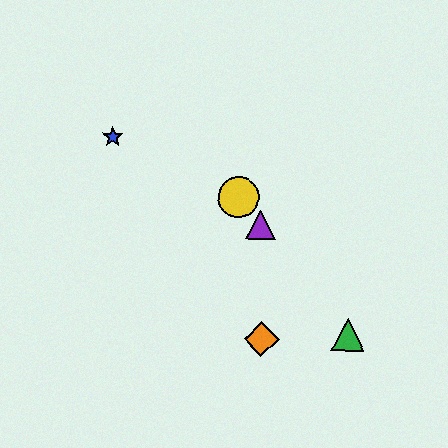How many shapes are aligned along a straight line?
4 shapes (the red diamond, the green triangle, the yellow circle, the purple triangle) are aligned along a straight line.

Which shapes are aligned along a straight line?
The red diamond, the green triangle, the yellow circle, the purple triangle are aligned along a straight line.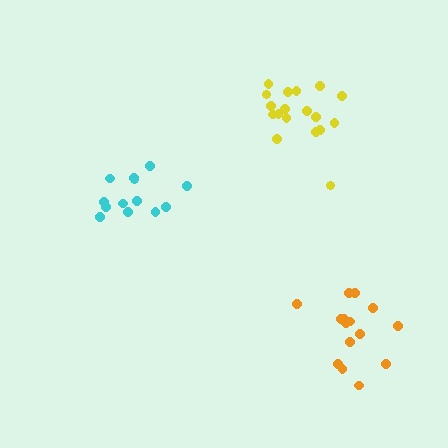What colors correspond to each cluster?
The clusters are colored: yellow, cyan, orange.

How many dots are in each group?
Group 1: 18 dots, Group 2: 13 dots, Group 3: 15 dots (46 total).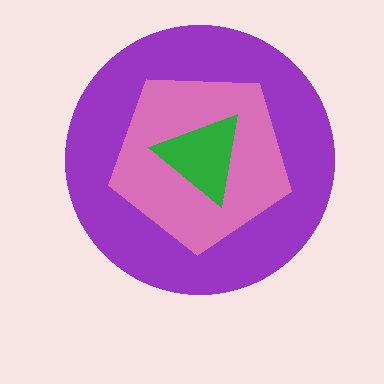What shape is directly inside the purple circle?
The pink pentagon.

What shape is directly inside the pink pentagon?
The green triangle.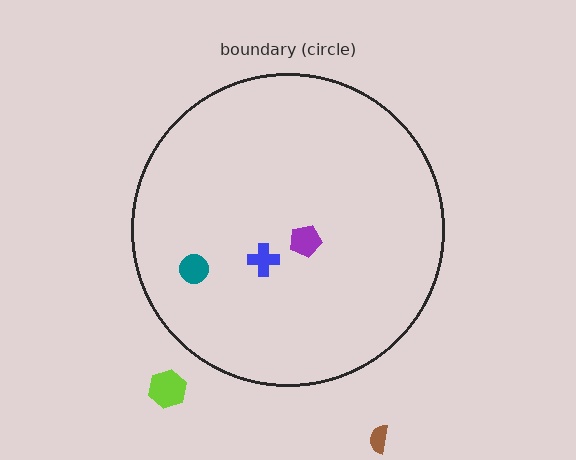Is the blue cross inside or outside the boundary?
Inside.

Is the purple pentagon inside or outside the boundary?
Inside.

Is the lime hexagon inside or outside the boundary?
Outside.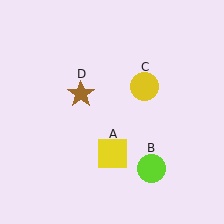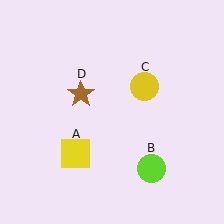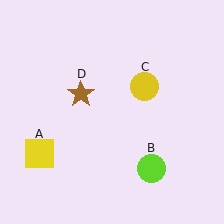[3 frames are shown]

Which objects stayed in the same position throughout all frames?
Lime circle (object B) and yellow circle (object C) and brown star (object D) remained stationary.